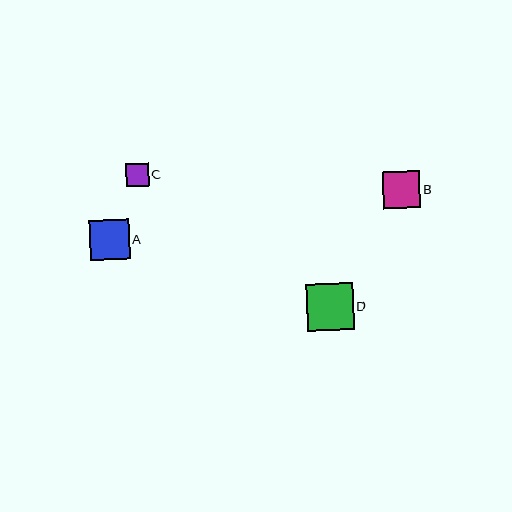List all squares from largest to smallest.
From largest to smallest: D, A, B, C.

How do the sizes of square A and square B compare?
Square A and square B are approximately the same size.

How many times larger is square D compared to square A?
Square D is approximately 1.2 times the size of square A.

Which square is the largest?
Square D is the largest with a size of approximately 47 pixels.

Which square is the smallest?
Square C is the smallest with a size of approximately 23 pixels.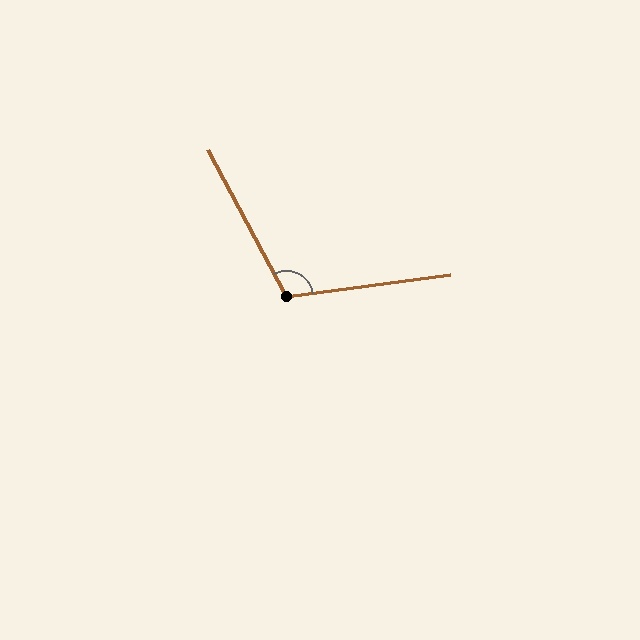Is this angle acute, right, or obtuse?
It is obtuse.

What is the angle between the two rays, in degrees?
Approximately 110 degrees.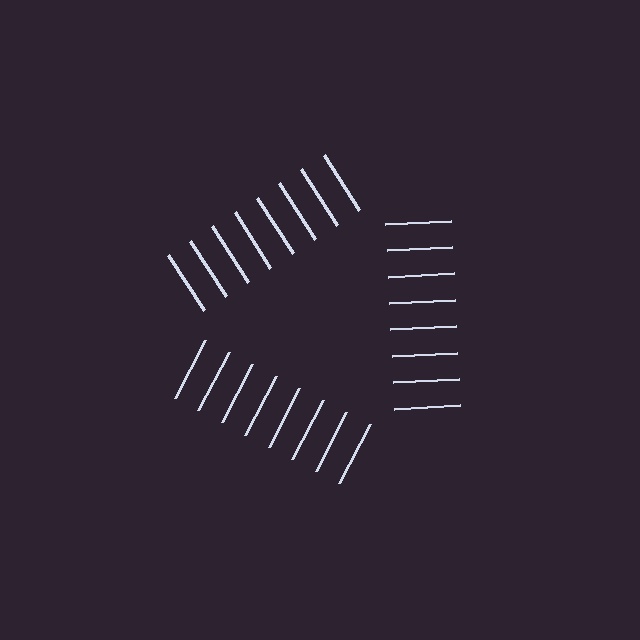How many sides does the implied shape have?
3 sides — the line-ends trace a triangle.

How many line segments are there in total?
24 — 8 along each of the 3 edges.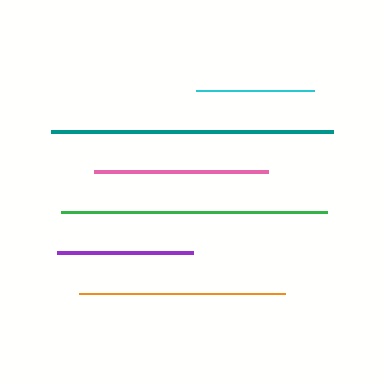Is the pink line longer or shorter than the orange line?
The orange line is longer than the pink line.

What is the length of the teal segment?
The teal segment is approximately 283 pixels long.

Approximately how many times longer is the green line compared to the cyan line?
The green line is approximately 2.3 times the length of the cyan line.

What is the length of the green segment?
The green segment is approximately 267 pixels long.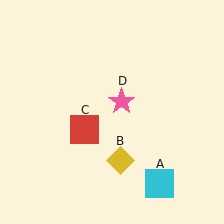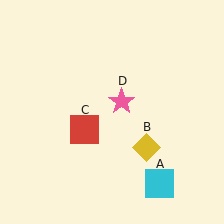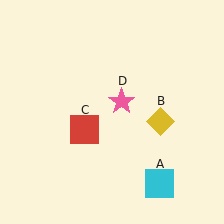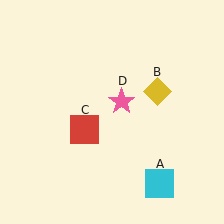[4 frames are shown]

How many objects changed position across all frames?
1 object changed position: yellow diamond (object B).